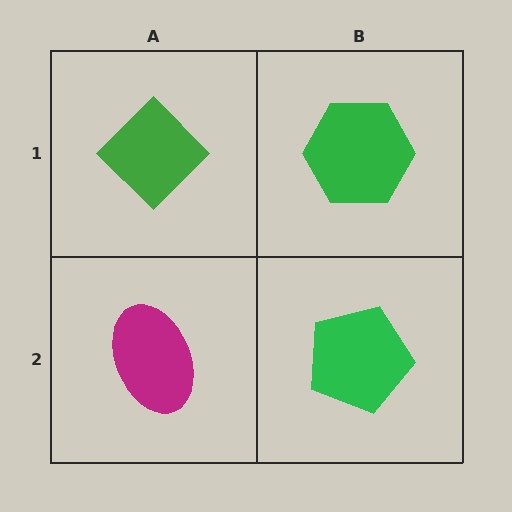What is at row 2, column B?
A green pentagon.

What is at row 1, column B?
A green hexagon.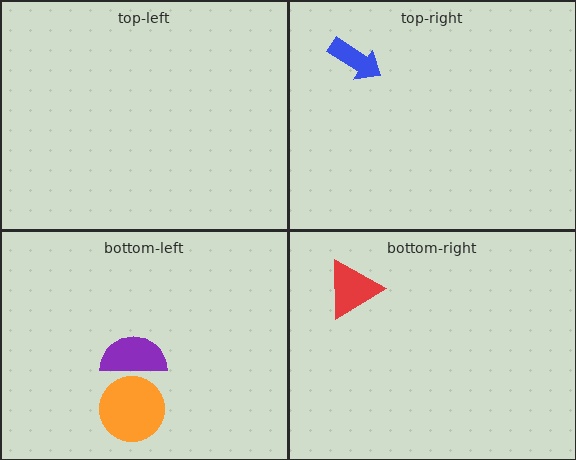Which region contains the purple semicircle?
The bottom-left region.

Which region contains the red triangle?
The bottom-right region.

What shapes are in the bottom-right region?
The red triangle.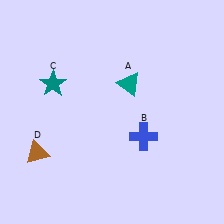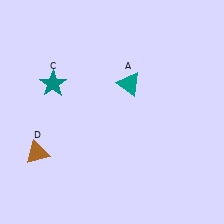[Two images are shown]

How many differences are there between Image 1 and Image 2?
There is 1 difference between the two images.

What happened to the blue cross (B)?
The blue cross (B) was removed in Image 2. It was in the bottom-right area of Image 1.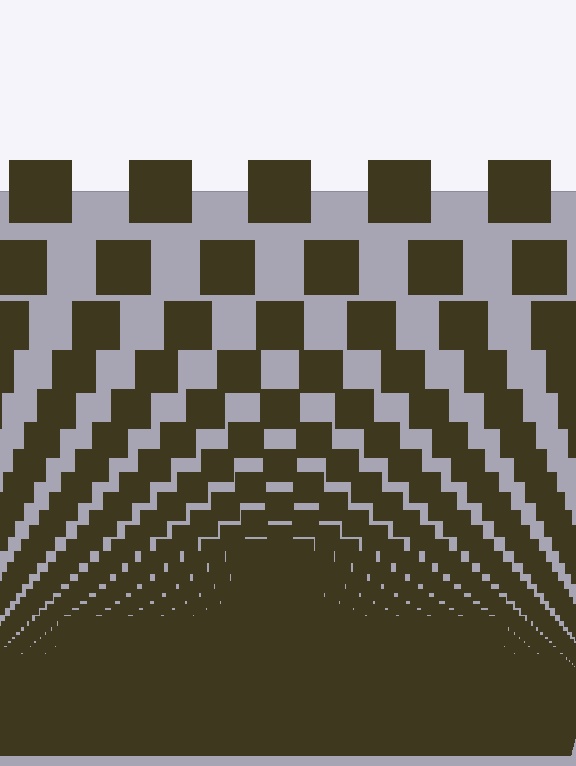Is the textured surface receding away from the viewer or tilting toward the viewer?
The surface appears to tilt toward the viewer. Texture elements get larger and sparser toward the top.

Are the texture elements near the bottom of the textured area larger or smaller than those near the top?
Smaller. The gradient is inverted — elements near the bottom are smaller and denser.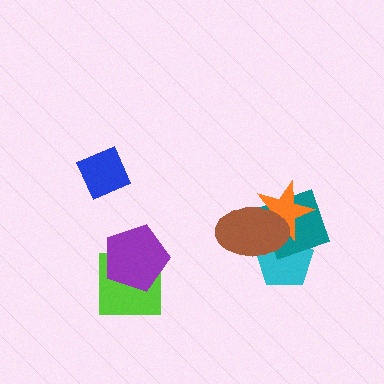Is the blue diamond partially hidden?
No, no other shape covers it.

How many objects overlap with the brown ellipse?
3 objects overlap with the brown ellipse.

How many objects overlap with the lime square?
1 object overlaps with the lime square.